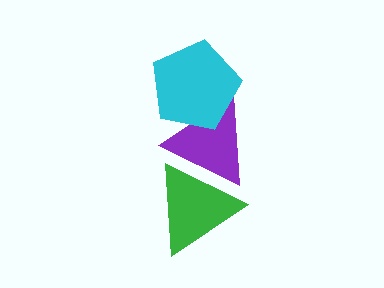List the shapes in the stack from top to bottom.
From top to bottom: the cyan pentagon, the purple triangle, the green triangle.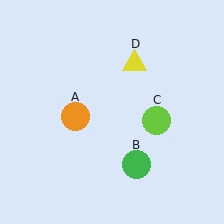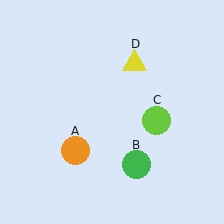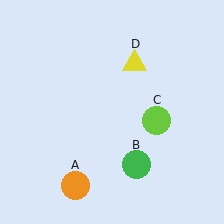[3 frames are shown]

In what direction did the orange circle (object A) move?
The orange circle (object A) moved down.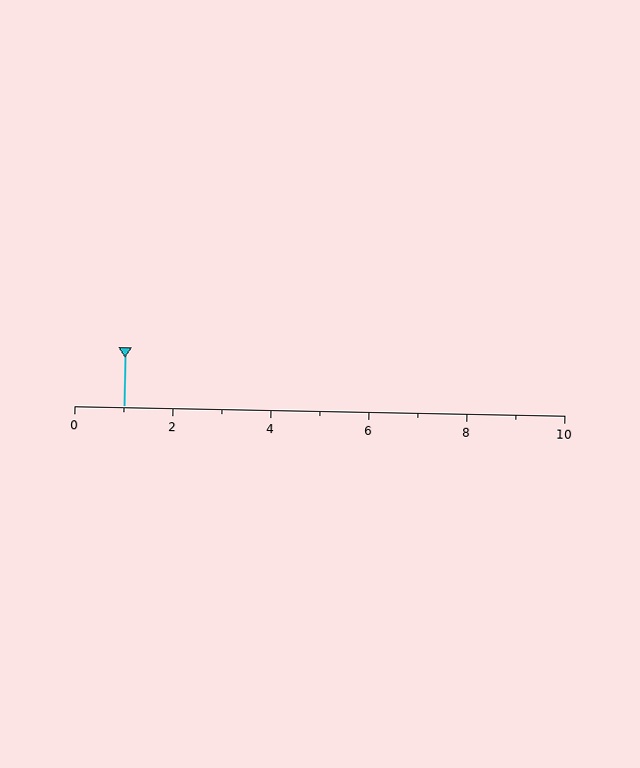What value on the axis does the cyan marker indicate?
The marker indicates approximately 1.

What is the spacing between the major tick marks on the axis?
The major ticks are spaced 2 apart.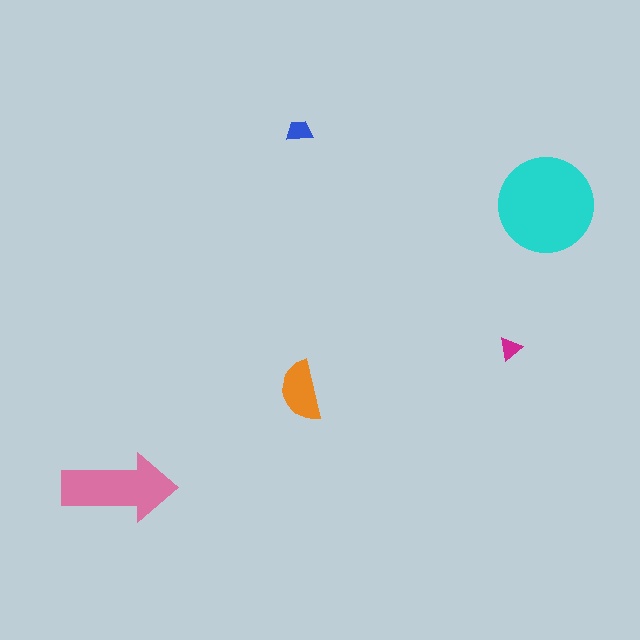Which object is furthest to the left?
The pink arrow is leftmost.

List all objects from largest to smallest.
The cyan circle, the pink arrow, the orange semicircle, the blue trapezoid, the magenta triangle.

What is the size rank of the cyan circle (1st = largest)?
1st.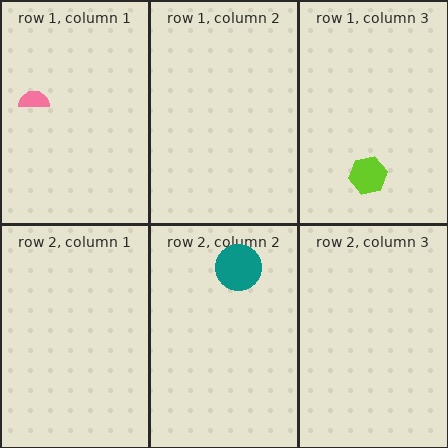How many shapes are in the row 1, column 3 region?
1.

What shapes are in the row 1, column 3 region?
The lime hexagon.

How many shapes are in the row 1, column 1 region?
1.